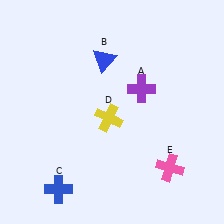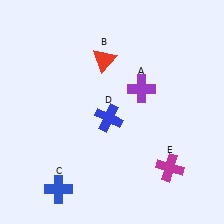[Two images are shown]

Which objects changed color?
B changed from blue to red. D changed from yellow to blue. E changed from pink to magenta.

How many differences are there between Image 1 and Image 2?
There are 3 differences between the two images.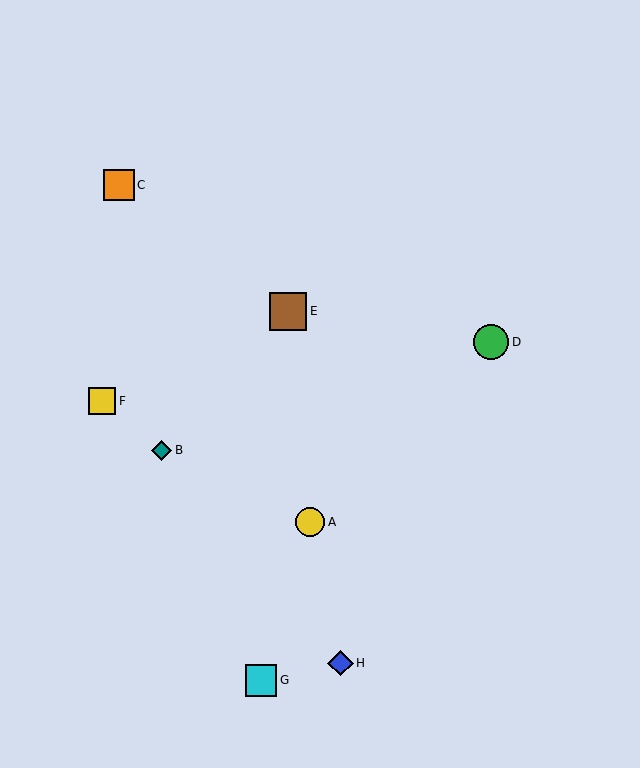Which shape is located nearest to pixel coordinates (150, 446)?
The teal diamond (labeled B) at (161, 450) is nearest to that location.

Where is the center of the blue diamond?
The center of the blue diamond is at (340, 663).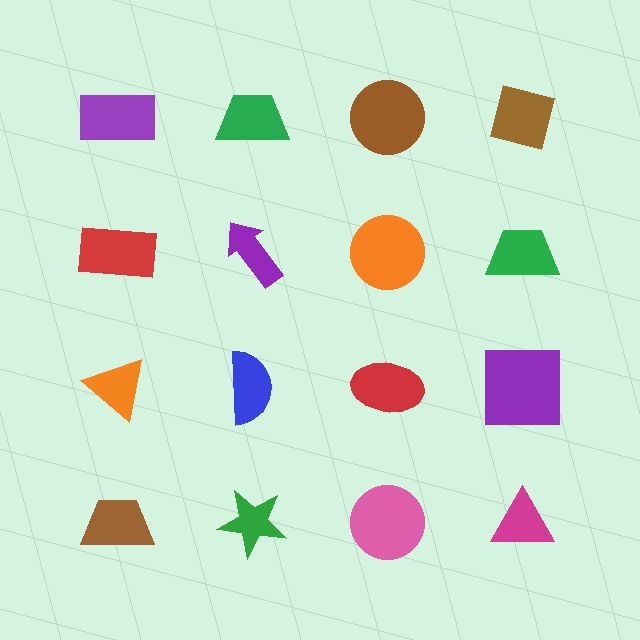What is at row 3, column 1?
An orange triangle.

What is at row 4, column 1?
A brown trapezoid.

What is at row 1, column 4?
A brown square.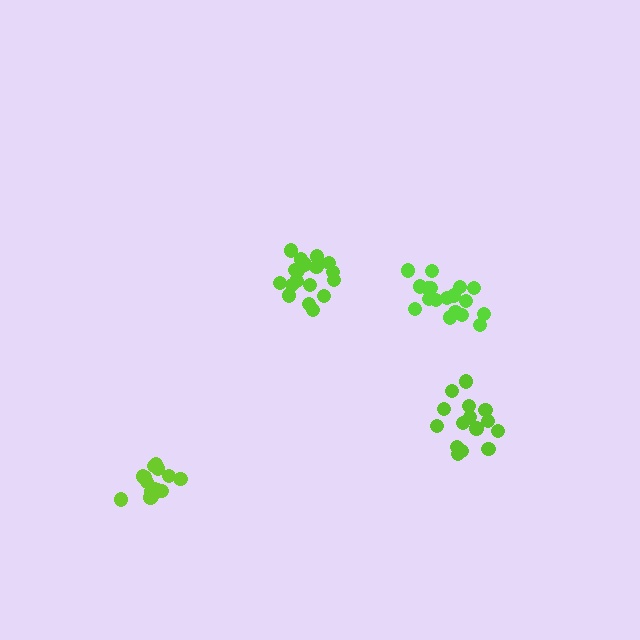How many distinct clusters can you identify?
There are 4 distinct clusters.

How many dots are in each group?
Group 1: 16 dots, Group 2: 19 dots, Group 3: 15 dots, Group 4: 18 dots (68 total).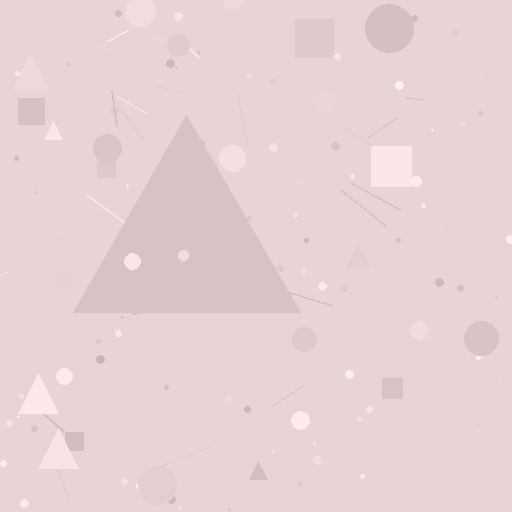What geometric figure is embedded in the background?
A triangle is embedded in the background.